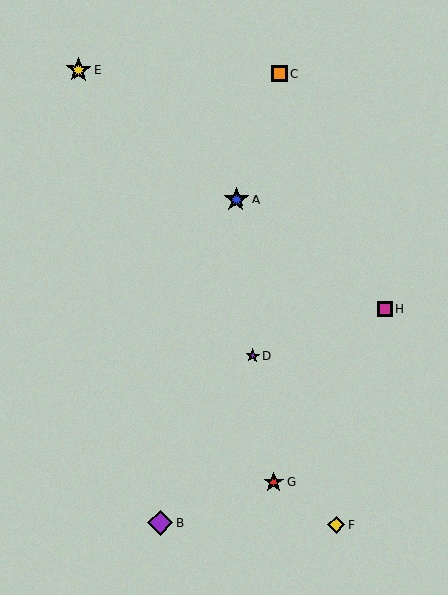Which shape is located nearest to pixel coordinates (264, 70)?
The orange square (labeled C) at (279, 73) is nearest to that location.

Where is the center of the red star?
The center of the red star is at (274, 482).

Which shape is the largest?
The purple diamond (labeled B) is the largest.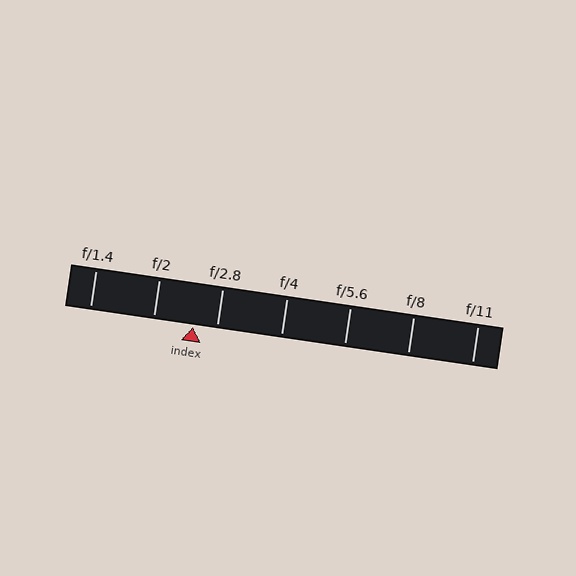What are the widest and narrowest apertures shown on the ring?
The widest aperture shown is f/1.4 and the narrowest is f/11.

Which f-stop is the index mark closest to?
The index mark is closest to f/2.8.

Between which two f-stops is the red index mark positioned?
The index mark is between f/2 and f/2.8.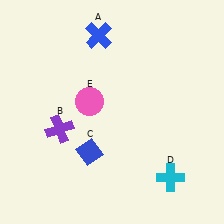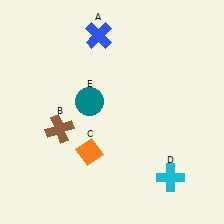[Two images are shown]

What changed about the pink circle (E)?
In Image 1, E is pink. In Image 2, it changed to teal.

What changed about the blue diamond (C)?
In Image 1, C is blue. In Image 2, it changed to orange.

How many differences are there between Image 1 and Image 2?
There are 3 differences between the two images.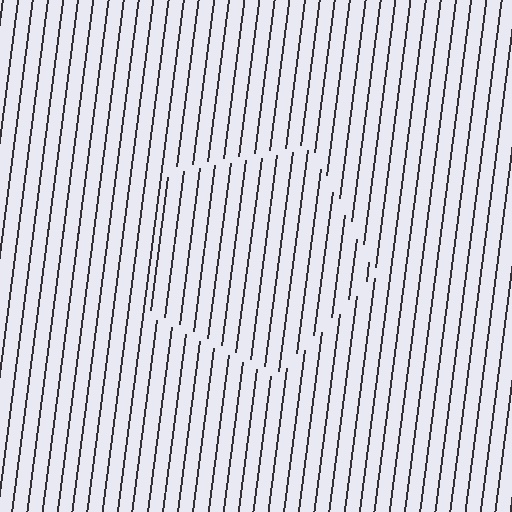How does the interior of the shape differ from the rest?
The interior of the shape contains the same grating, shifted by half a period — the contour is defined by the phase discontinuity where line-ends from the inner and outer gratings abut.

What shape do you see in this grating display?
An illusory pentagon. The interior of the shape contains the same grating, shifted by half a period — the contour is defined by the phase discontinuity where line-ends from the inner and outer gratings abut.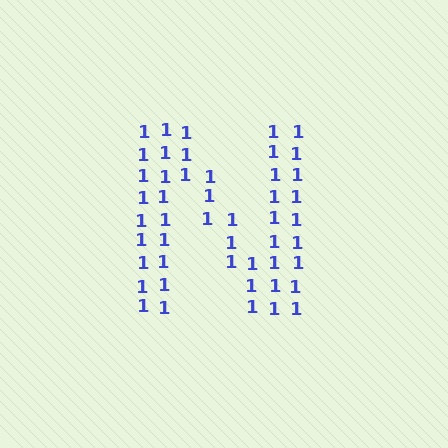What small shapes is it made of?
It is made of small digit 1's.